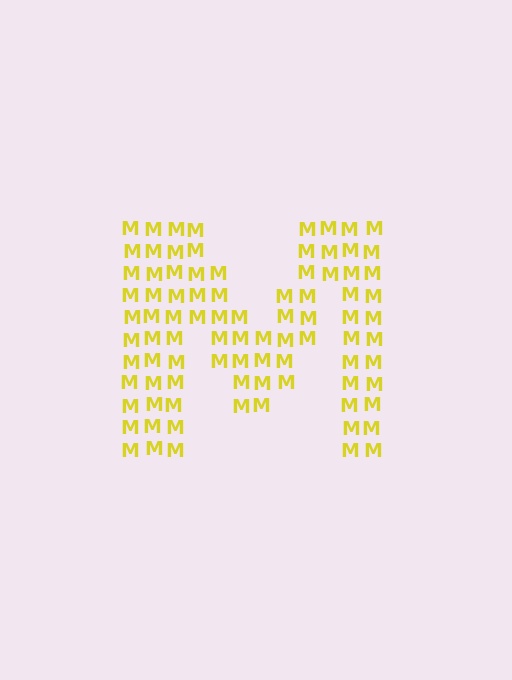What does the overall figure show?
The overall figure shows the letter M.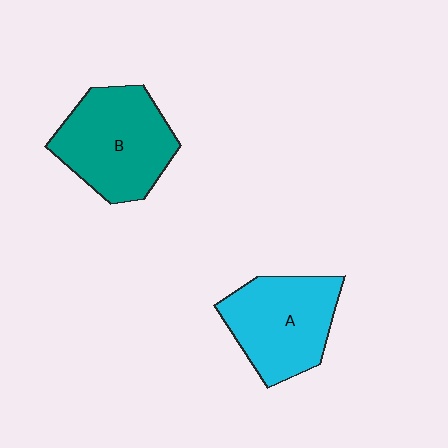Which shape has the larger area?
Shape B (teal).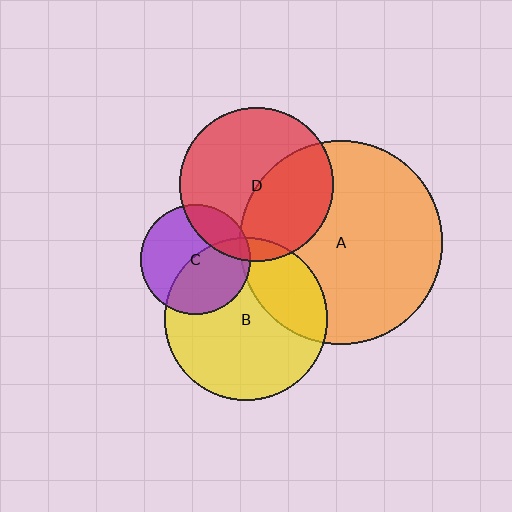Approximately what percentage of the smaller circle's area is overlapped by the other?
Approximately 45%.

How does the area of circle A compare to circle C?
Approximately 3.4 times.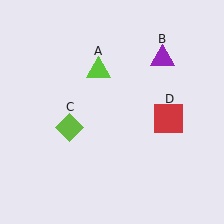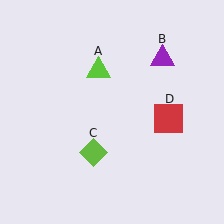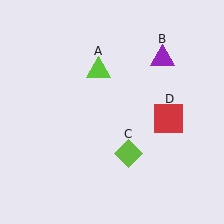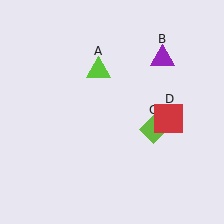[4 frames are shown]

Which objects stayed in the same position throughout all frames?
Lime triangle (object A) and purple triangle (object B) and red square (object D) remained stationary.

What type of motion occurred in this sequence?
The lime diamond (object C) rotated counterclockwise around the center of the scene.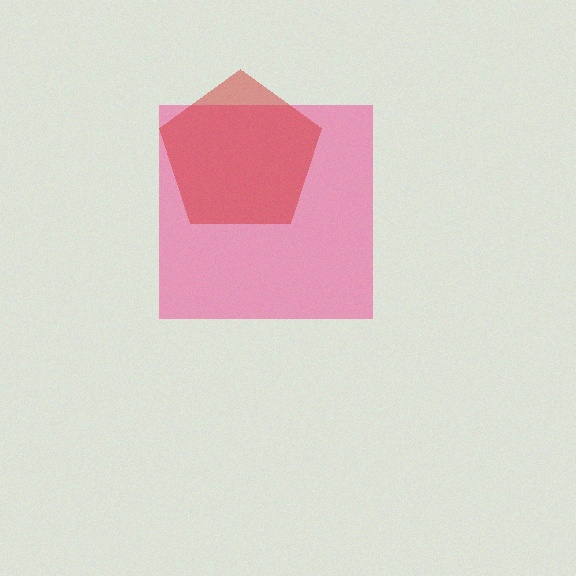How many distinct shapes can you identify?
There are 2 distinct shapes: a pink square, a red pentagon.